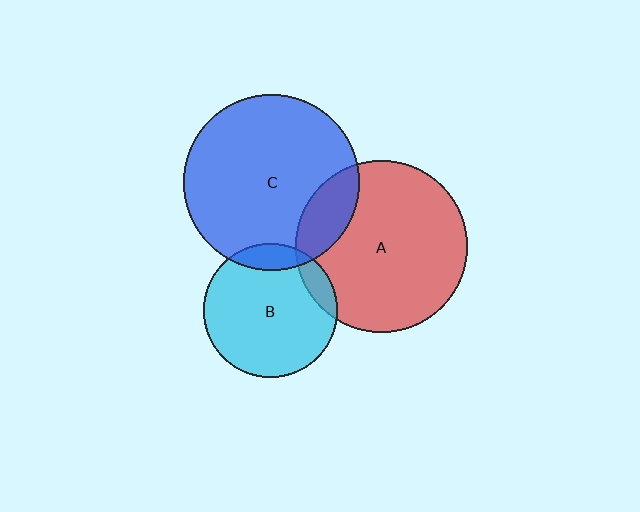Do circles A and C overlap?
Yes.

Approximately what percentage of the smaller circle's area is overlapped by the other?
Approximately 15%.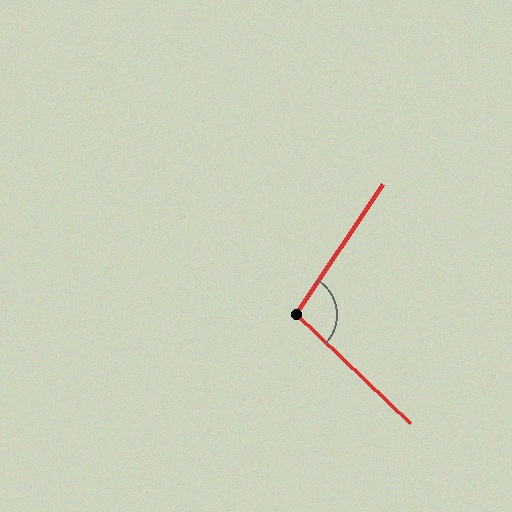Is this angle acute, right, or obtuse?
It is obtuse.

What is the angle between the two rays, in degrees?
Approximately 100 degrees.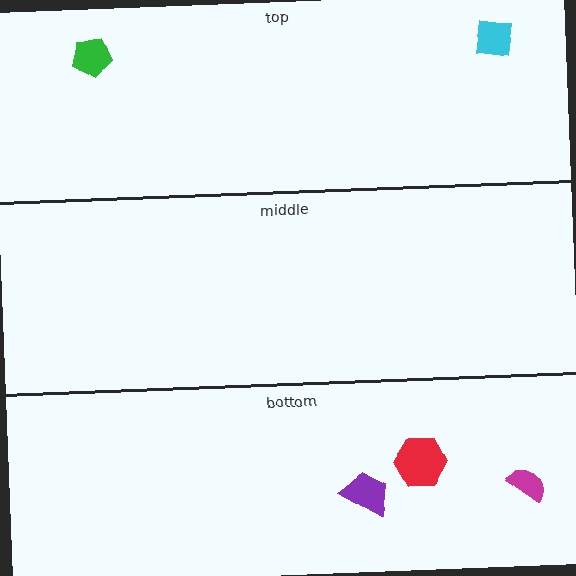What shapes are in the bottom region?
The red hexagon, the magenta semicircle, the purple trapezoid.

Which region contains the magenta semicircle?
The bottom region.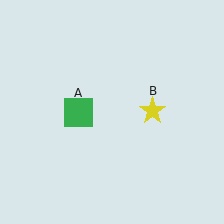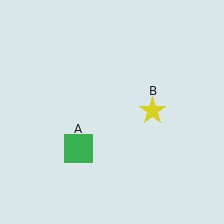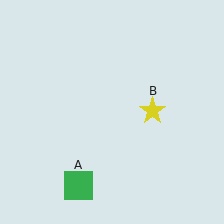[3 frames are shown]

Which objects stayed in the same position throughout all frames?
Yellow star (object B) remained stationary.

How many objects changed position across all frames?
1 object changed position: green square (object A).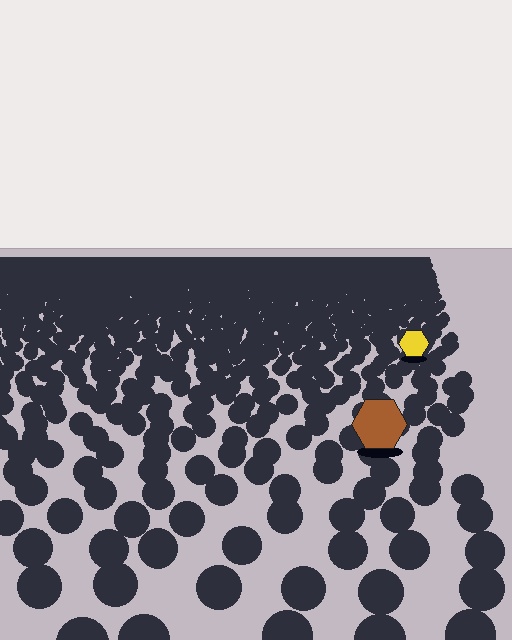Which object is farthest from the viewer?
The yellow hexagon is farthest from the viewer. It appears smaller and the ground texture around it is denser.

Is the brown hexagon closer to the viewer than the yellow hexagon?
Yes. The brown hexagon is closer — you can tell from the texture gradient: the ground texture is coarser near it.